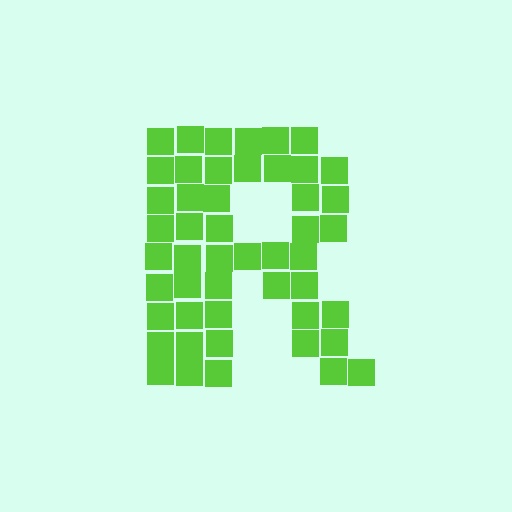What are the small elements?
The small elements are squares.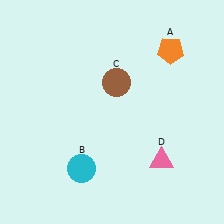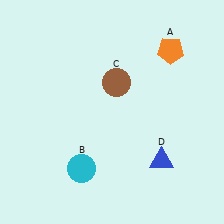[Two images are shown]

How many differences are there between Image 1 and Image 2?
There is 1 difference between the two images.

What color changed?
The triangle (D) changed from pink in Image 1 to blue in Image 2.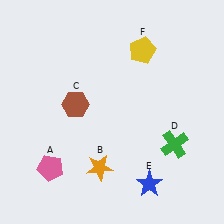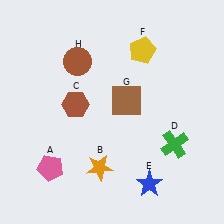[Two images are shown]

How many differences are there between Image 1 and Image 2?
There are 2 differences between the two images.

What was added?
A brown square (G), a brown circle (H) were added in Image 2.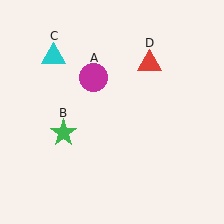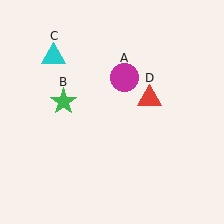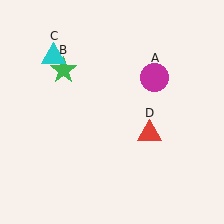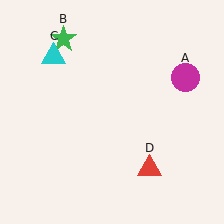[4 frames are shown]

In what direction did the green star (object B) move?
The green star (object B) moved up.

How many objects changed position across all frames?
3 objects changed position: magenta circle (object A), green star (object B), red triangle (object D).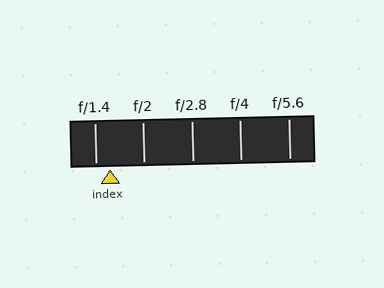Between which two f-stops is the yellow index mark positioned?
The index mark is between f/1.4 and f/2.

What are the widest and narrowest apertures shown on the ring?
The widest aperture shown is f/1.4 and the narrowest is f/5.6.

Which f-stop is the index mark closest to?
The index mark is closest to f/1.4.